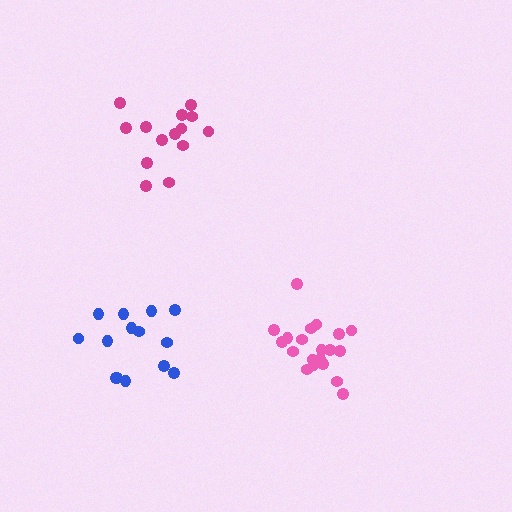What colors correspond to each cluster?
The clusters are colored: blue, magenta, pink.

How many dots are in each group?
Group 1: 14 dots, Group 2: 14 dots, Group 3: 20 dots (48 total).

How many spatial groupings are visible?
There are 3 spatial groupings.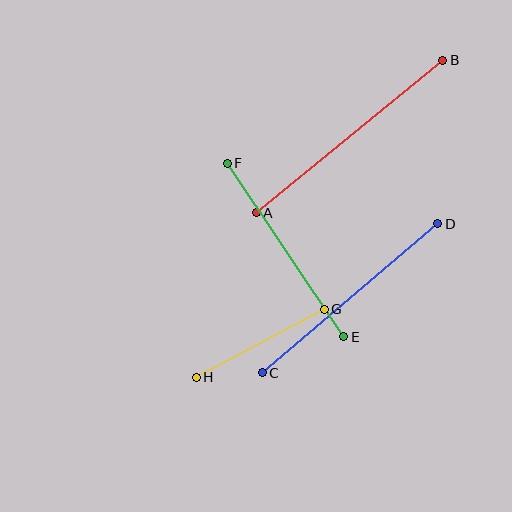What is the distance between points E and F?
The distance is approximately 209 pixels.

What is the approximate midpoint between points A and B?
The midpoint is at approximately (350, 136) pixels.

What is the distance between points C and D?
The distance is approximately 230 pixels.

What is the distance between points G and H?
The distance is approximately 145 pixels.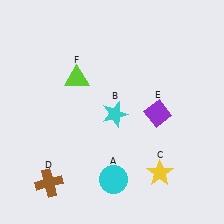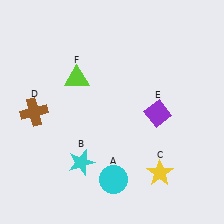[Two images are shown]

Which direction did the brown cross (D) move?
The brown cross (D) moved up.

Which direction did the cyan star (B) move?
The cyan star (B) moved down.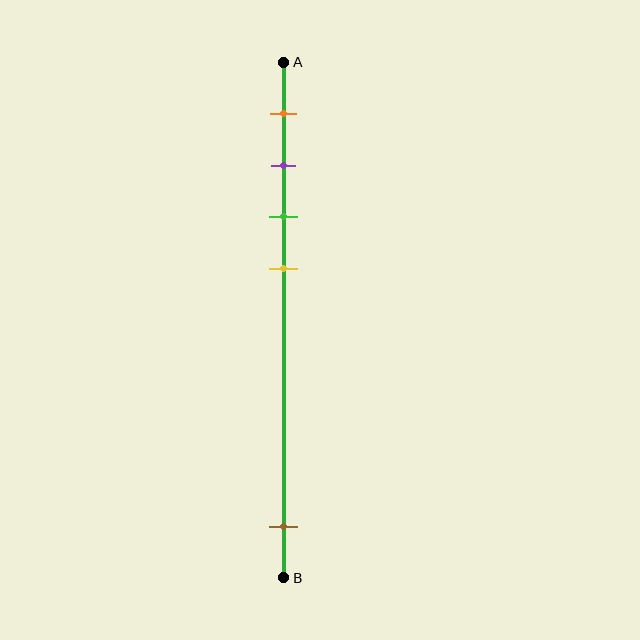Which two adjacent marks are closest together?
The purple and green marks are the closest adjacent pair.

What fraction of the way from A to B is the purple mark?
The purple mark is approximately 20% (0.2) of the way from A to B.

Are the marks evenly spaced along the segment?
No, the marks are not evenly spaced.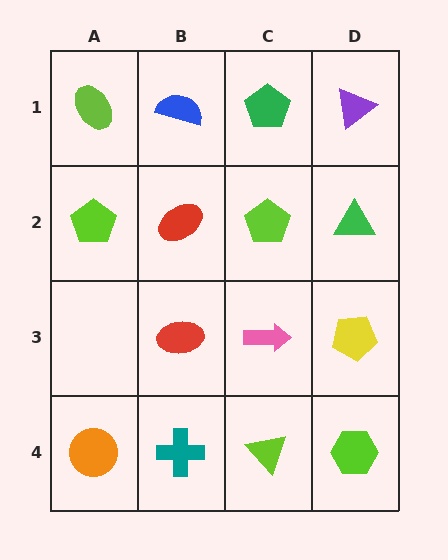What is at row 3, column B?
A red ellipse.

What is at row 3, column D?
A yellow pentagon.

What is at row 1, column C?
A green pentagon.